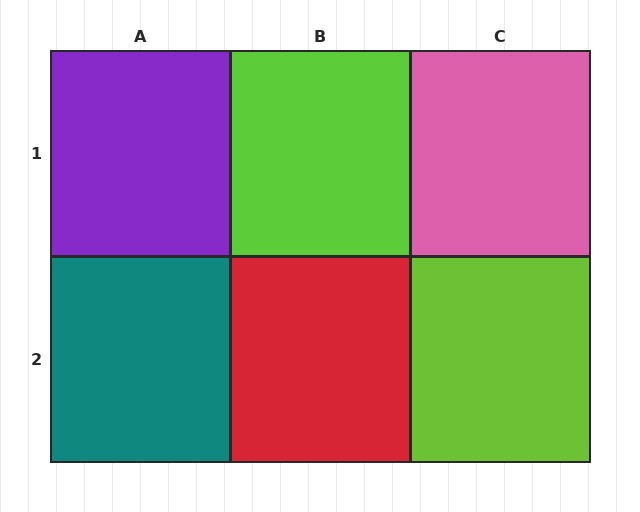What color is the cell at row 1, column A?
Purple.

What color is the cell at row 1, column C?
Pink.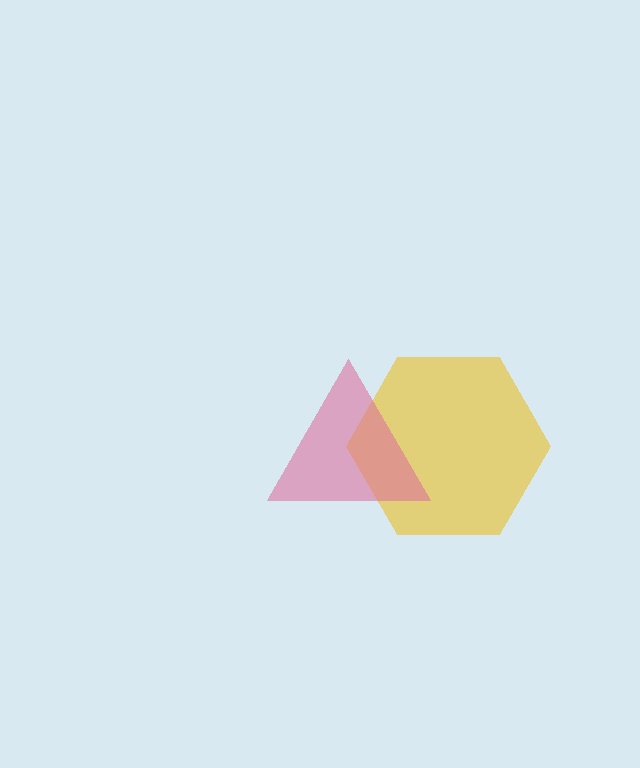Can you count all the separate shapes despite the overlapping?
Yes, there are 2 separate shapes.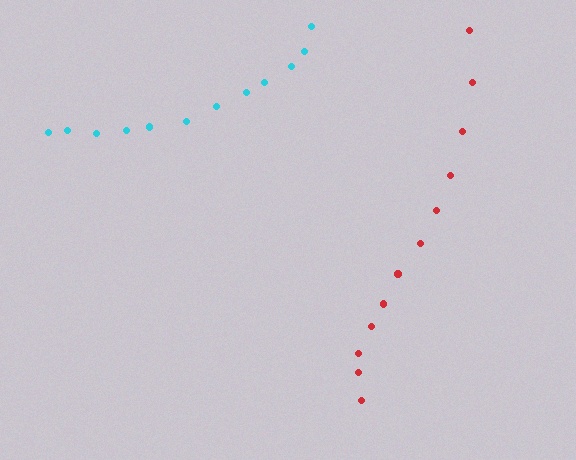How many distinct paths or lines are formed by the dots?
There are 2 distinct paths.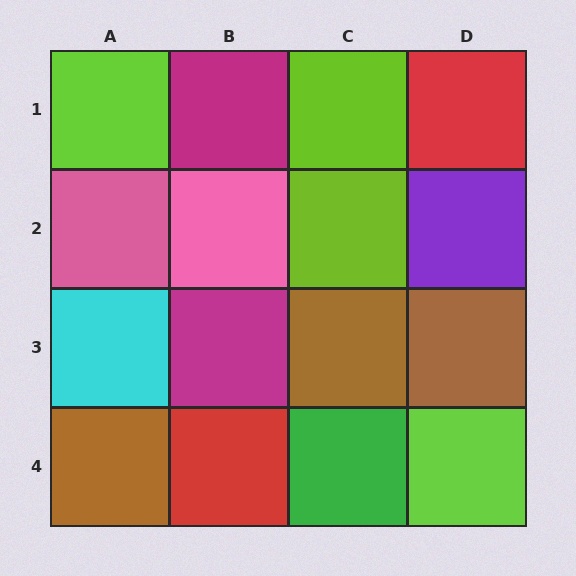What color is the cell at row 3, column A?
Cyan.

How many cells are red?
2 cells are red.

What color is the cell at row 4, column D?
Lime.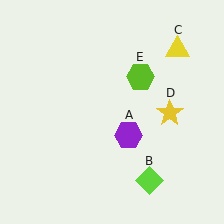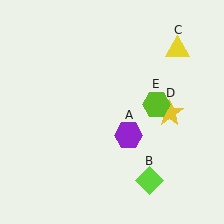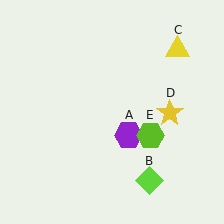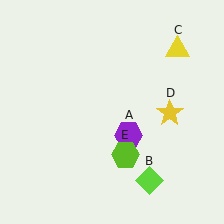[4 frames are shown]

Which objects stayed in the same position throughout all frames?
Purple hexagon (object A) and lime diamond (object B) and yellow triangle (object C) and yellow star (object D) remained stationary.